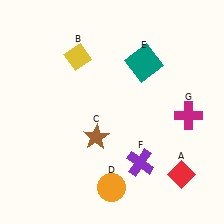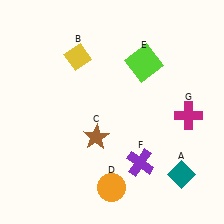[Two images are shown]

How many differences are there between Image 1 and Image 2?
There are 2 differences between the two images.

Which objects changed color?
A changed from red to teal. E changed from teal to lime.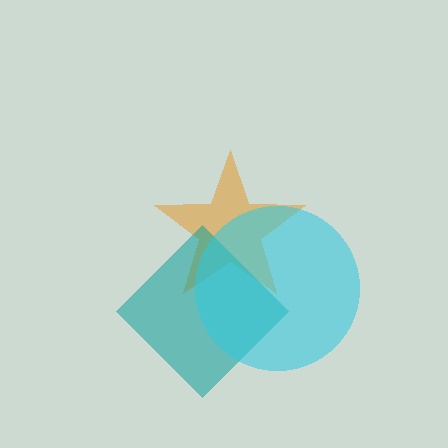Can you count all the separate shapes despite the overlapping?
Yes, there are 3 separate shapes.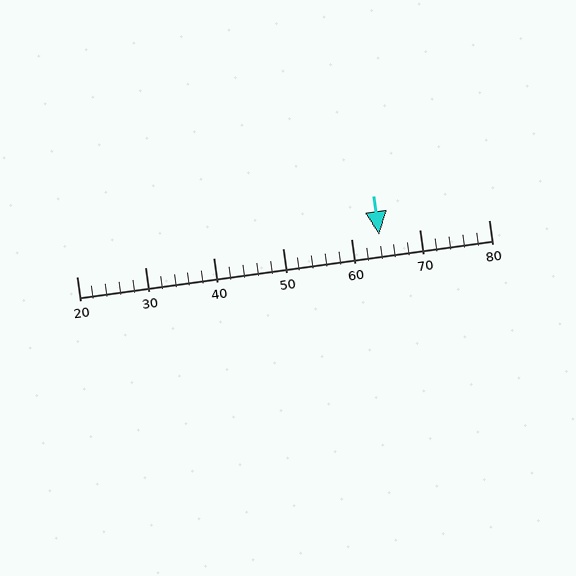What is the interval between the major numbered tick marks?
The major tick marks are spaced 10 units apart.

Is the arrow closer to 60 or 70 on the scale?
The arrow is closer to 60.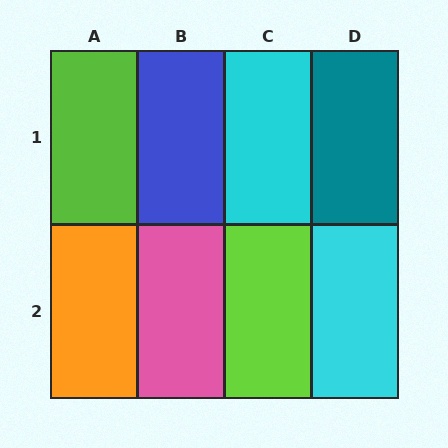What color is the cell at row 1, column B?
Blue.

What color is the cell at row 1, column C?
Cyan.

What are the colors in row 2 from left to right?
Orange, pink, lime, cyan.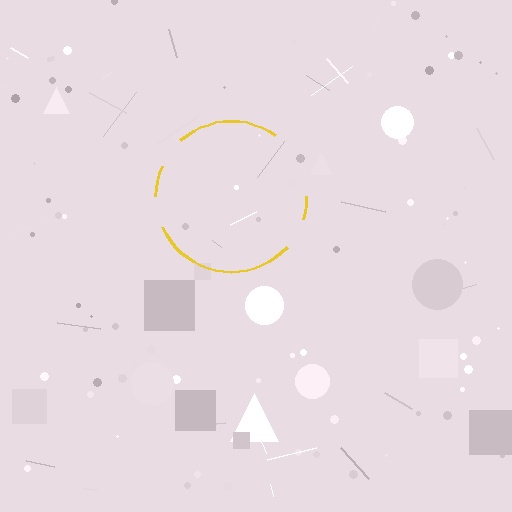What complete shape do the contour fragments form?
The contour fragments form a circle.